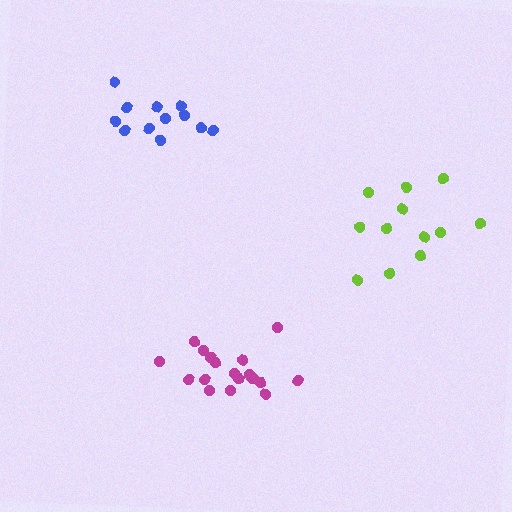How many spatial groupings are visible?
There are 3 spatial groupings.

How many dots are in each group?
Group 1: 18 dots, Group 2: 12 dots, Group 3: 12 dots (42 total).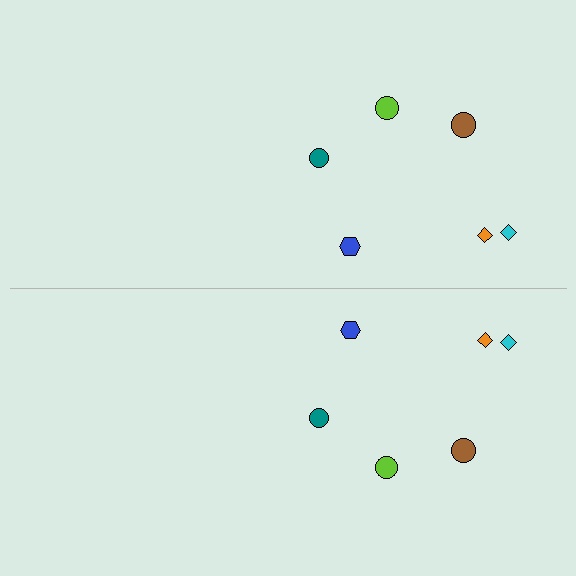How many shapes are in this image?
There are 12 shapes in this image.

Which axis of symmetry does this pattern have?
The pattern has a horizontal axis of symmetry running through the center of the image.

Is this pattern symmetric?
Yes, this pattern has bilateral (reflection) symmetry.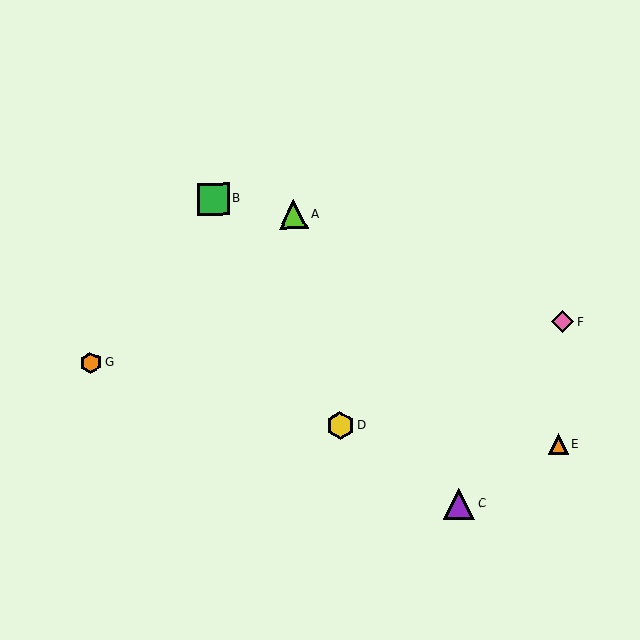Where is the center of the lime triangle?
The center of the lime triangle is at (293, 215).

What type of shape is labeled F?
Shape F is a pink diamond.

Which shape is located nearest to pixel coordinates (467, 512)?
The purple triangle (labeled C) at (459, 504) is nearest to that location.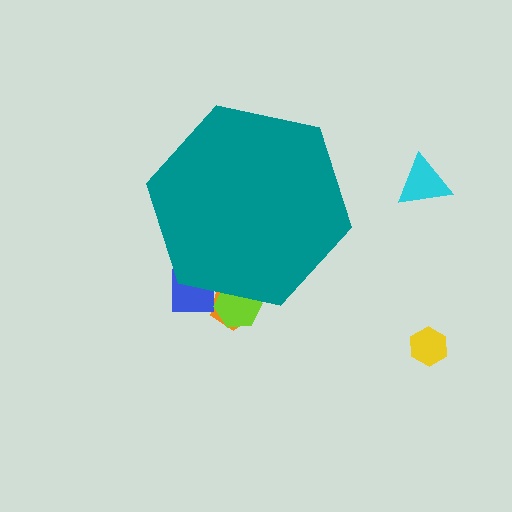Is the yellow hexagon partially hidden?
No, the yellow hexagon is fully visible.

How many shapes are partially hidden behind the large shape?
3 shapes are partially hidden.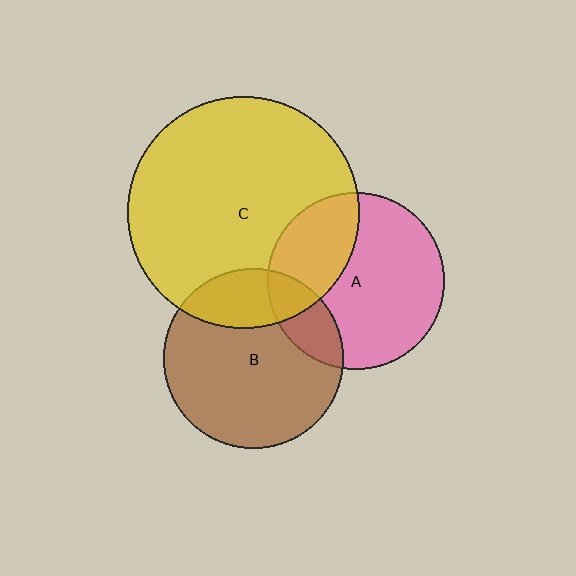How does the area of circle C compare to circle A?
Approximately 1.7 times.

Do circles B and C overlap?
Yes.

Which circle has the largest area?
Circle C (yellow).